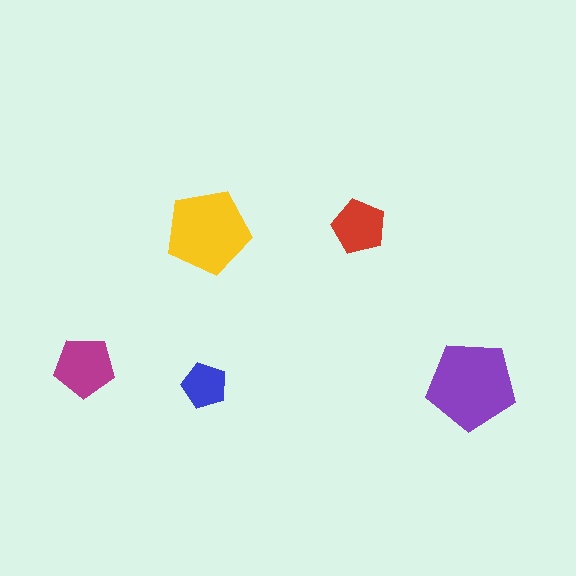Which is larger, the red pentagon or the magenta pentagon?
The magenta one.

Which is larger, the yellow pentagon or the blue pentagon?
The yellow one.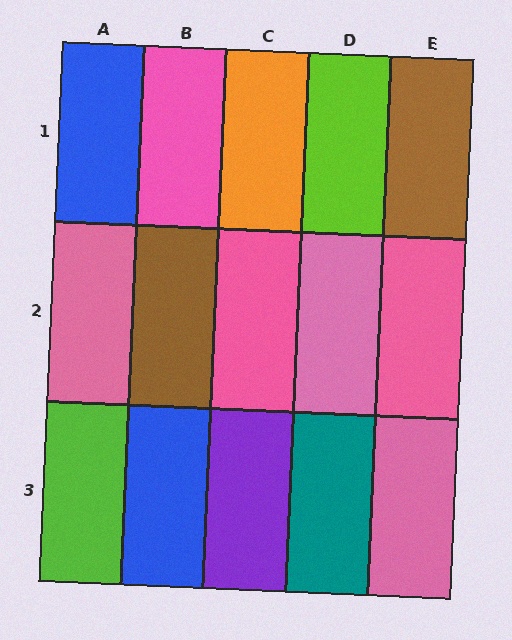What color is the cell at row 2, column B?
Brown.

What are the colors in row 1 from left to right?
Blue, pink, orange, lime, brown.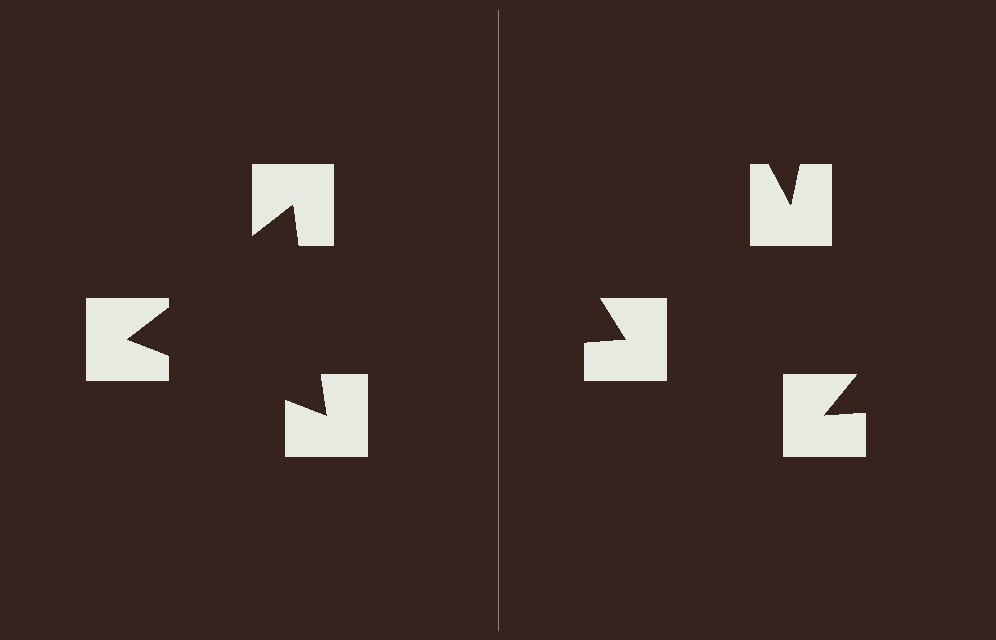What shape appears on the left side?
An illusory triangle.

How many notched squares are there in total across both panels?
6 — 3 on each side.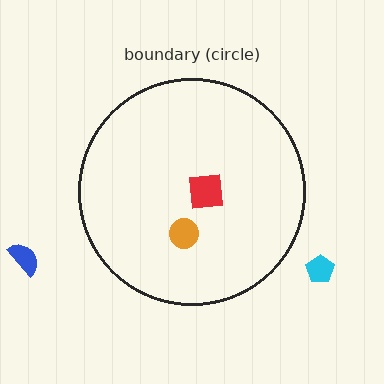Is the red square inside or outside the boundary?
Inside.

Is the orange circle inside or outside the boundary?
Inside.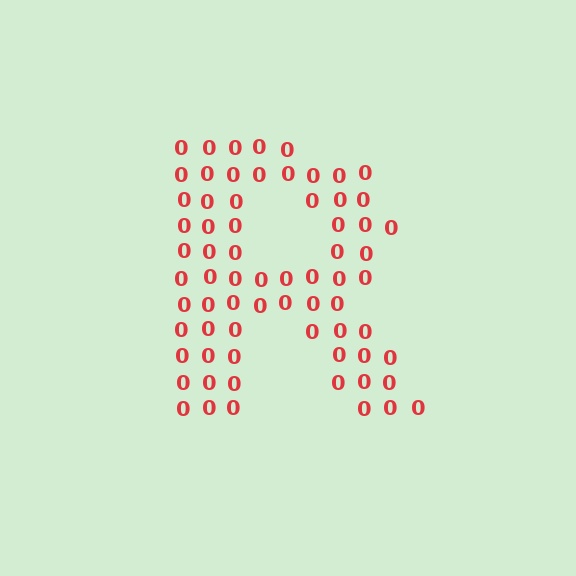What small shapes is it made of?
It is made of small digit 0's.